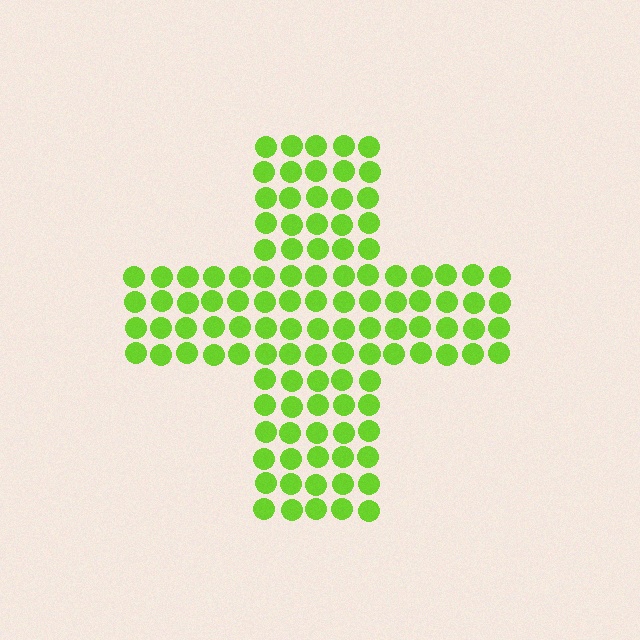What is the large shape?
The large shape is a cross.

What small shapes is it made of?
It is made of small circles.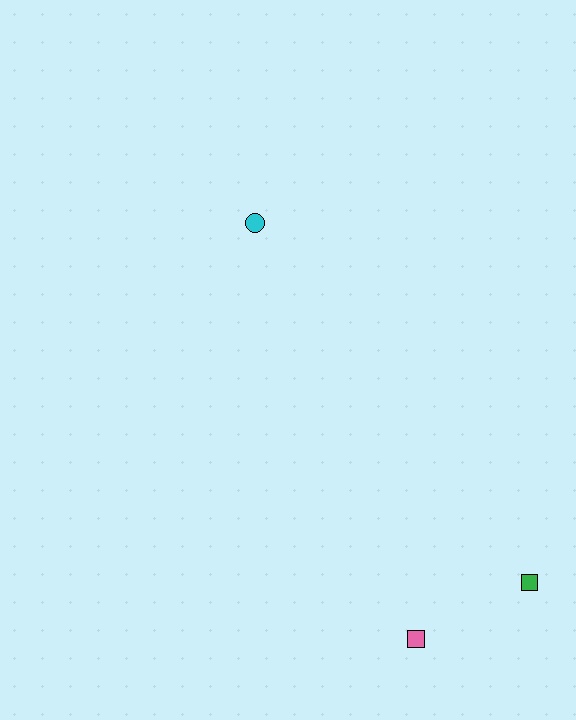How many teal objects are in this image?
There are no teal objects.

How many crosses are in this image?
There are no crosses.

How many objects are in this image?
There are 3 objects.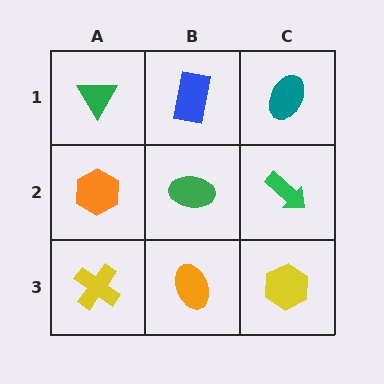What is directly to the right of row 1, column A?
A blue rectangle.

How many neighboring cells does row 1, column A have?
2.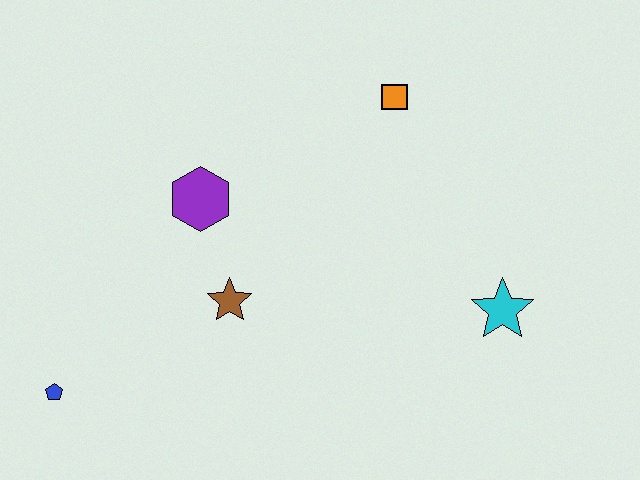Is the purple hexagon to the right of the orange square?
No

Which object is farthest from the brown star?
The cyan star is farthest from the brown star.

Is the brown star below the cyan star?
No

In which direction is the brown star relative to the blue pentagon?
The brown star is to the right of the blue pentagon.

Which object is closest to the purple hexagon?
The brown star is closest to the purple hexagon.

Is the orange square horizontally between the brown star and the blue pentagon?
No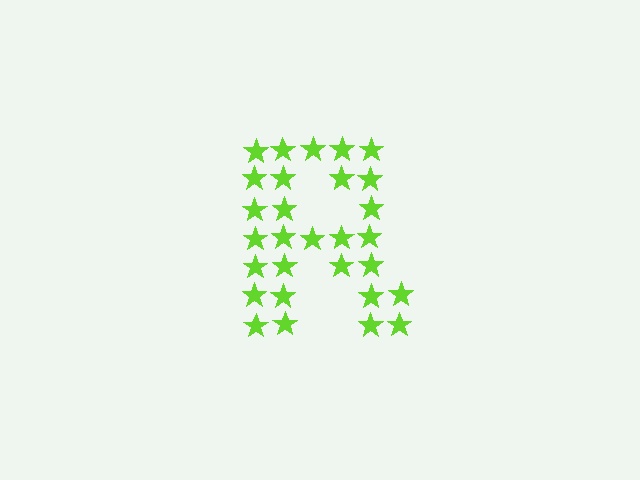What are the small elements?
The small elements are stars.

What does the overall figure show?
The overall figure shows the letter R.